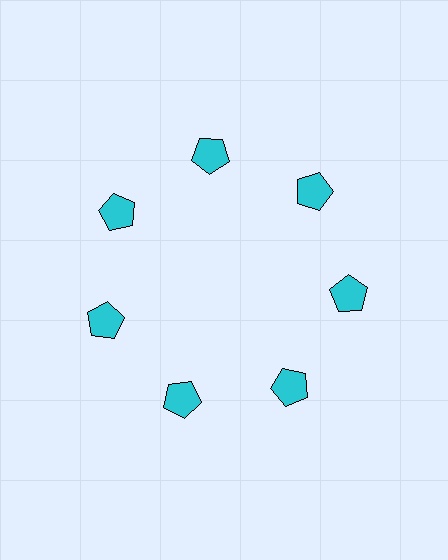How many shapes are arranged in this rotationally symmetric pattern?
There are 7 shapes, arranged in 7 groups of 1.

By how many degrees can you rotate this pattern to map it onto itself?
The pattern maps onto itself every 51 degrees of rotation.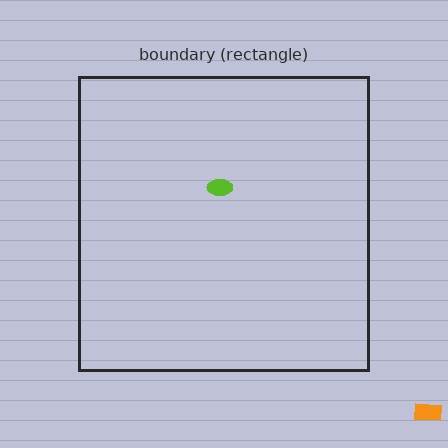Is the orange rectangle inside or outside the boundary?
Outside.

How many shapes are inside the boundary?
1 inside, 1 outside.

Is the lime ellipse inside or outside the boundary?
Inside.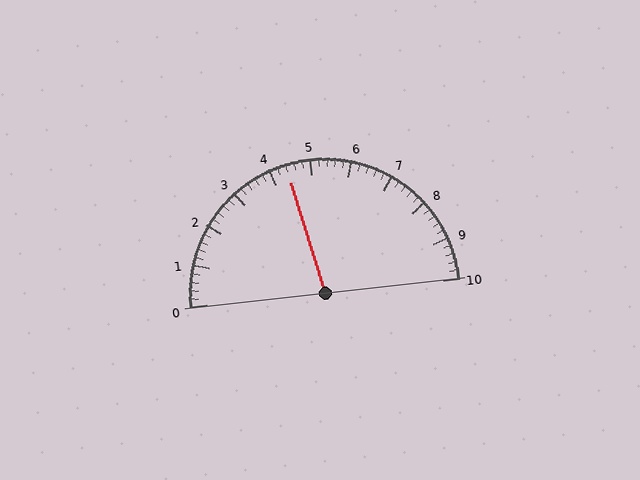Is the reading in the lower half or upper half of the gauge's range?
The reading is in the lower half of the range (0 to 10).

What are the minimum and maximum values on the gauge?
The gauge ranges from 0 to 10.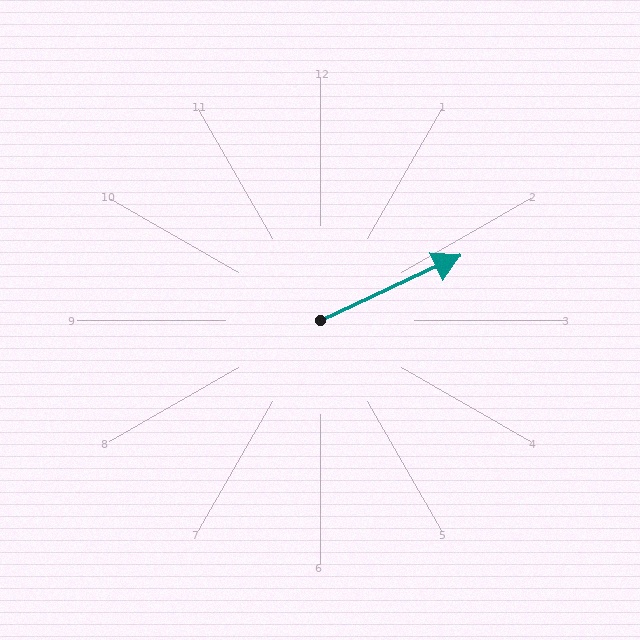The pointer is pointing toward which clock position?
Roughly 2 o'clock.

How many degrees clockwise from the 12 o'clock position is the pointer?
Approximately 65 degrees.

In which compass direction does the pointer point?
Northeast.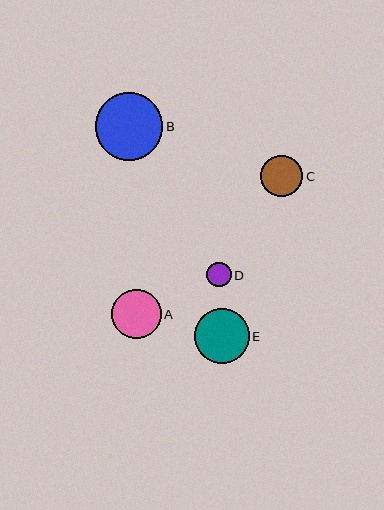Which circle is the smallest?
Circle D is the smallest with a size of approximately 24 pixels.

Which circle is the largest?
Circle B is the largest with a size of approximately 68 pixels.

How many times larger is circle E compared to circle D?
Circle E is approximately 2.2 times the size of circle D.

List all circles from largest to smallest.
From largest to smallest: B, E, A, C, D.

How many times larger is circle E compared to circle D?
Circle E is approximately 2.2 times the size of circle D.